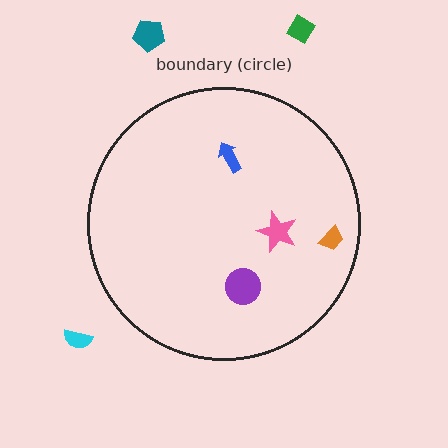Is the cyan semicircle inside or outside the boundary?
Outside.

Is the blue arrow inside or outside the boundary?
Inside.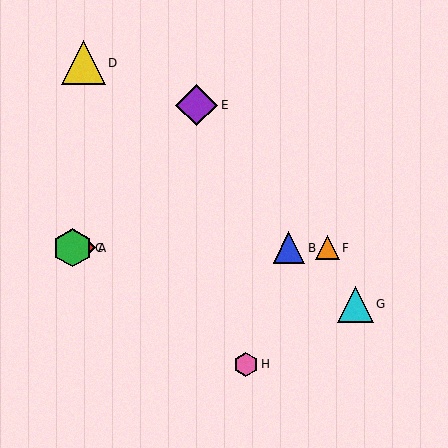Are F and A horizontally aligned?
Yes, both are at y≈248.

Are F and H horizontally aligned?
No, F is at y≈248 and H is at y≈364.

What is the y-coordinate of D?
Object D is at y≈63.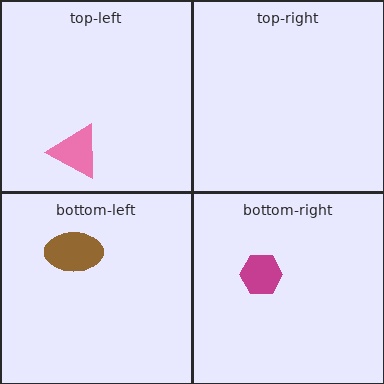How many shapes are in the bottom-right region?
1.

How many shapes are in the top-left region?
1.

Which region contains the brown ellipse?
The bottom-left region.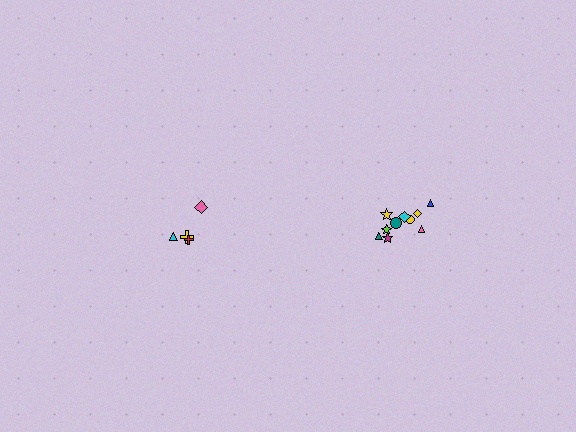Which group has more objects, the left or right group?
The right group.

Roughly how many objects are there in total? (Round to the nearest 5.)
Roughly 15 objects in total.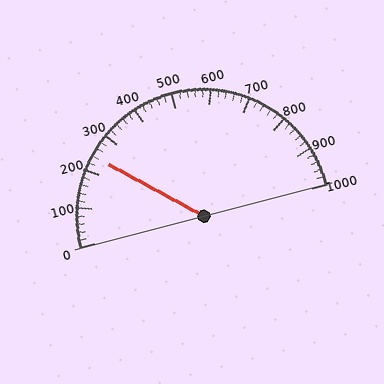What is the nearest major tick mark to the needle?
The nearest major tick mark is 200.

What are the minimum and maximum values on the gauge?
The gauge ranges from 0 to 1000.